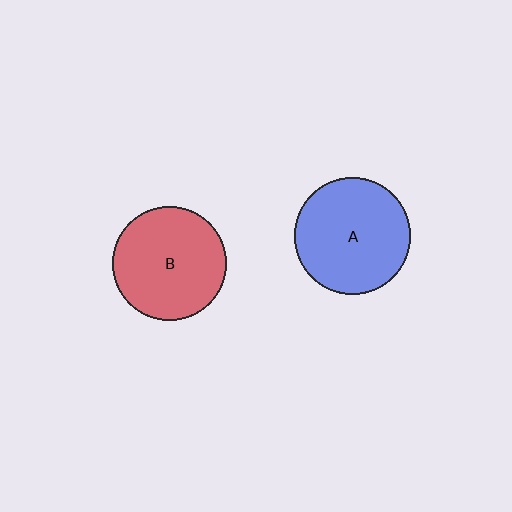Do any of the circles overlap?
No, none of the circles overlap.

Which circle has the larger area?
Circle A (blue).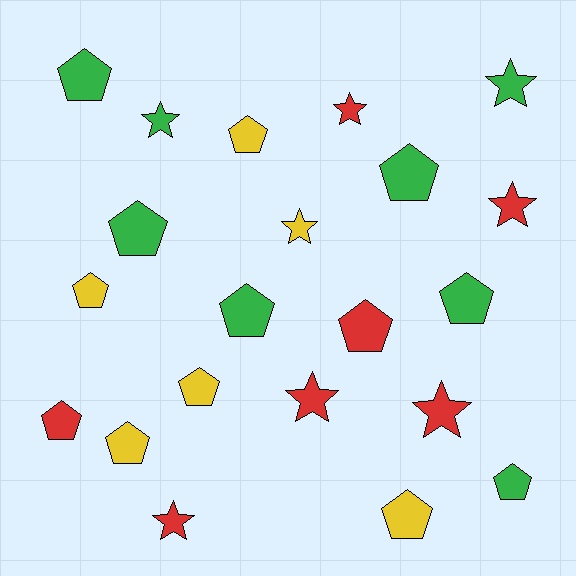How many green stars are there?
There are 2 green stars.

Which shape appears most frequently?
Pentagon, with 13 objects.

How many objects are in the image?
There are 21 objects.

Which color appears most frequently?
Green, with 8 objects.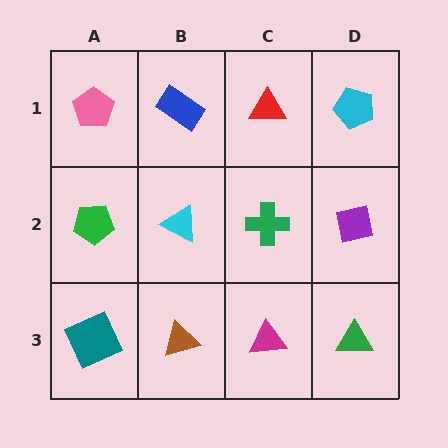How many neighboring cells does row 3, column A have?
2.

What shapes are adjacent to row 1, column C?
A green cross (row 2, column C), a blue rectangle (row 1, column B), a cyan pentagon (row 1, column D).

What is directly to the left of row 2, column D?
A green cross.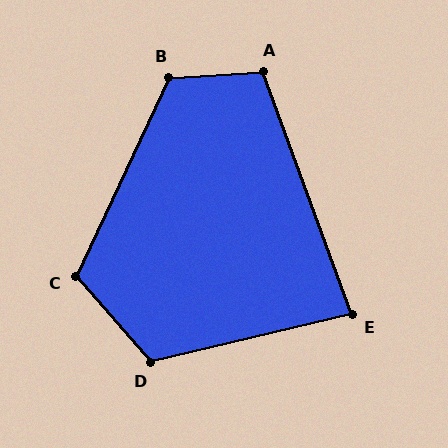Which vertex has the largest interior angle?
B, at approximately 118 degrees.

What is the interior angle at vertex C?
Approximately 114 degrees (obtuse).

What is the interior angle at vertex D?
Approximately 117 degrees (obtuse).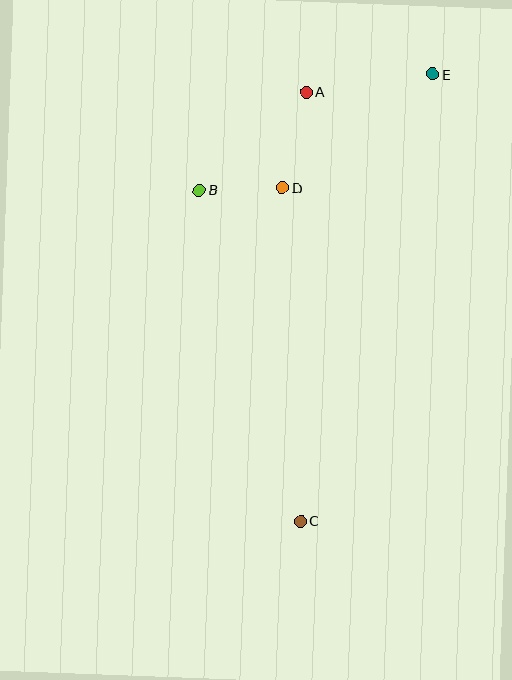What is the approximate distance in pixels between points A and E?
The distance between A and E is approximately 127 pixels.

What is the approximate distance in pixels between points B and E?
The distance between B and E is approximately 260 pixels.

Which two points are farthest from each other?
Points C and E are farthest from each other.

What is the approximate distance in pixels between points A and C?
The distance between A and C is approximately 429 pixels.